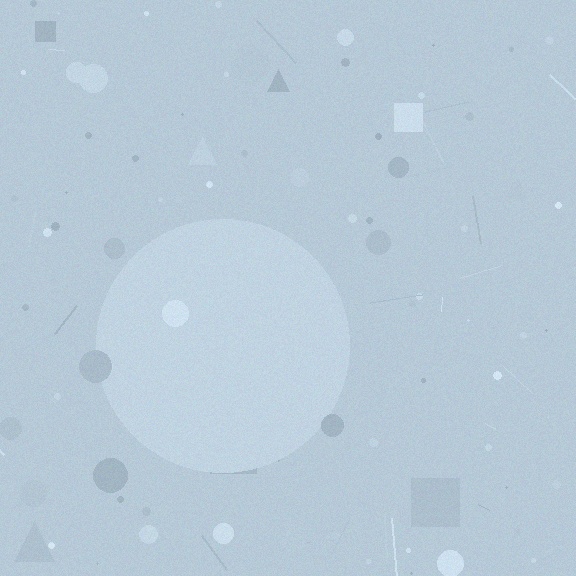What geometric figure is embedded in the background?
A circle is embedded in the background.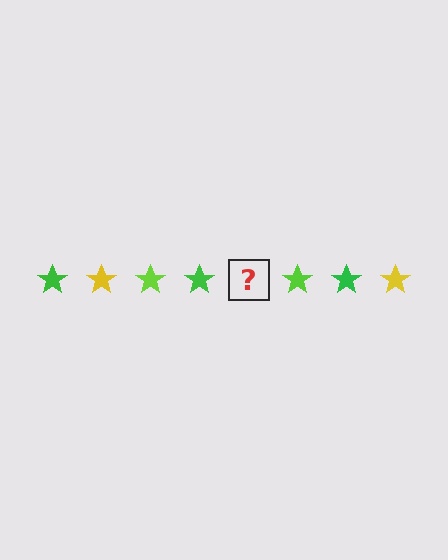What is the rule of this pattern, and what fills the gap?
The rule is that the pattern cycles through green, yellow, lime stars. The gap should be filled with a yellow star.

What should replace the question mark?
The question mark should be replaced with a yellow star.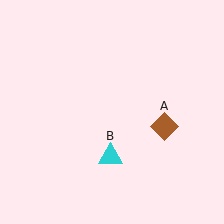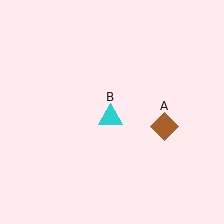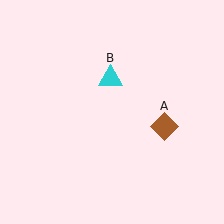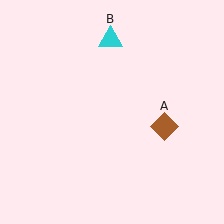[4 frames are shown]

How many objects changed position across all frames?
1 object changed position: cyan triangle (object B).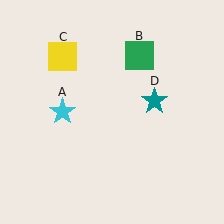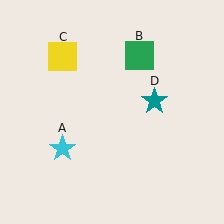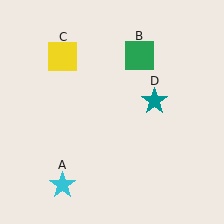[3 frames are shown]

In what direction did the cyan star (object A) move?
The cyan star (object A) moved down.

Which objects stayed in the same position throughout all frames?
Green square (object B) and yellow square (object C) and teal star (object D) remained stationary.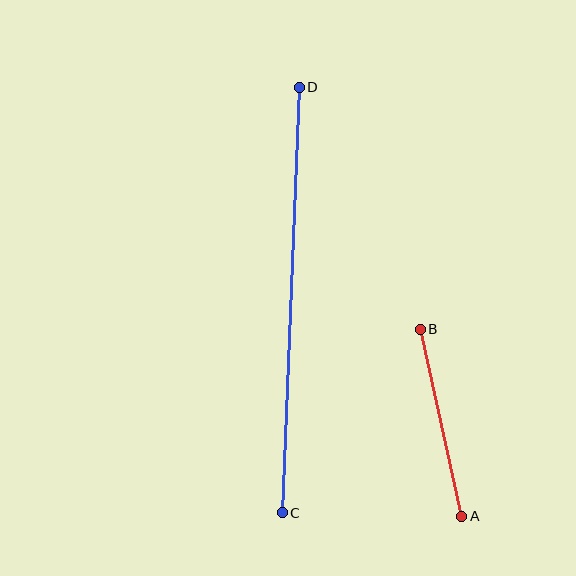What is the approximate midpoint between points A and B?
The midpoint is at approximately (441, 423) pixels.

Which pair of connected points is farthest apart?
Points C and D are farthest apart.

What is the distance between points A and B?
The distance is approximately 191 pixels.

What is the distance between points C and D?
The distance is approximately 425 pixels.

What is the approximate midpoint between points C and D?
The midpoint is at approximately (291, 300) pixels.